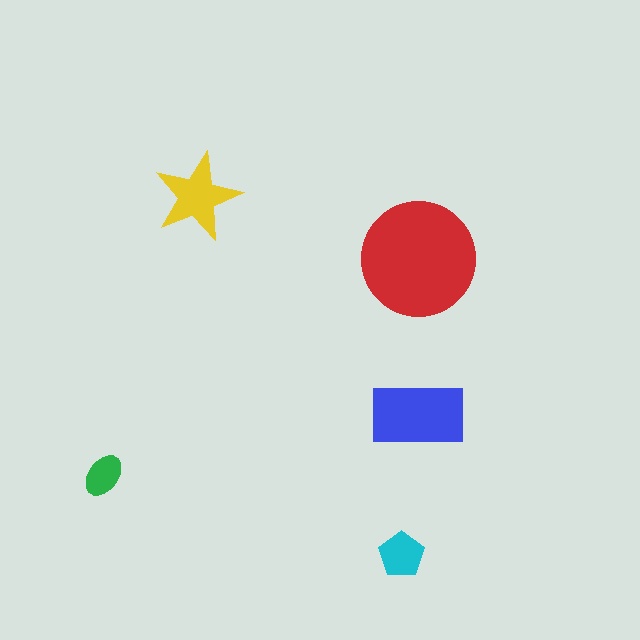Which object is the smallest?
The green ellipse.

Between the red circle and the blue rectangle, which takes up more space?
The red circle.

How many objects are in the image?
There are 5 objects in the image.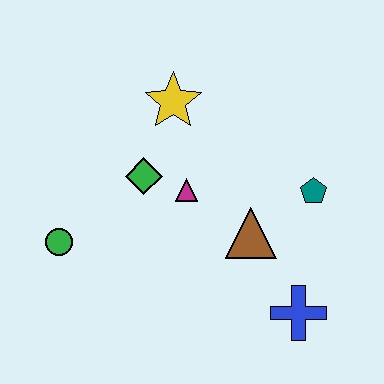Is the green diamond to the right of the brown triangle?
No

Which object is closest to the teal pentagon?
The brown triangle is closest to the teal pentagon.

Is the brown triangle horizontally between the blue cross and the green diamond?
Yes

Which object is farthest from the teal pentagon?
The green circle is farthest from the teal pentagon.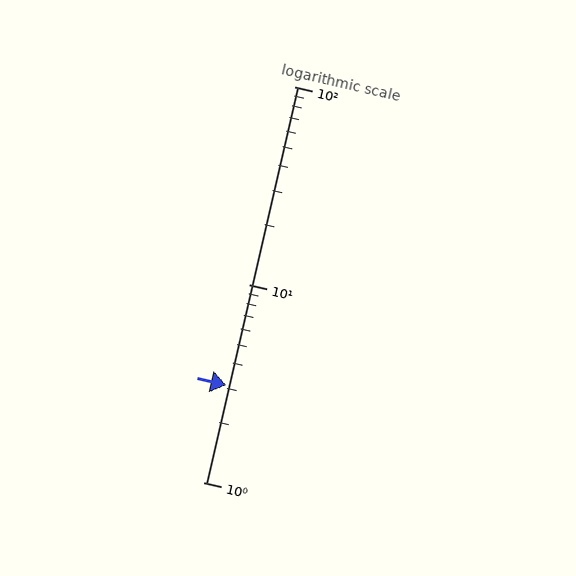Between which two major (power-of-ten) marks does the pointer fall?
The pointer is between 1 and 10.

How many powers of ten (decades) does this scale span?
The scale spans 2 decades, from 1 to 100.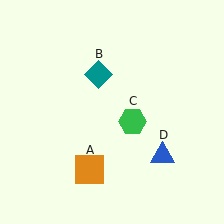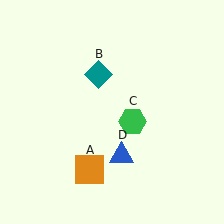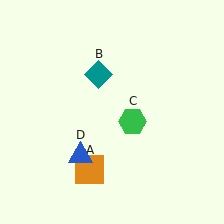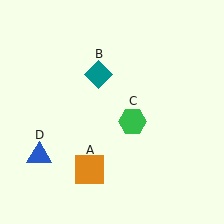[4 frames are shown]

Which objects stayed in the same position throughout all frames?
Orange square (object A) and teal diamond (object B) and green hexagon (object C) remained stationary.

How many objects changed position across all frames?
1 object changed position: blue triangle (object D).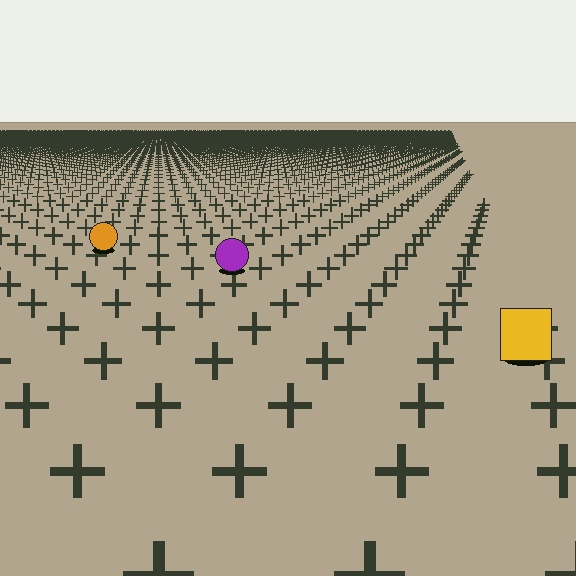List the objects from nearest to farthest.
From nearest to farthest: the yellow square, the purple circle, the orange circle.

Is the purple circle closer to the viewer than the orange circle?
Yes. The purple circle is closer — you can tell from the texture gradient: the ground texture is coarser near it.